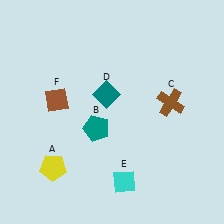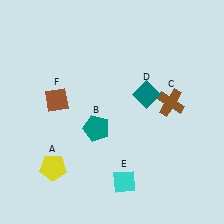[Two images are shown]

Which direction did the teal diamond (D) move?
The teal diamond (D) moved right.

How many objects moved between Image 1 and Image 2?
1 object moved between the two images.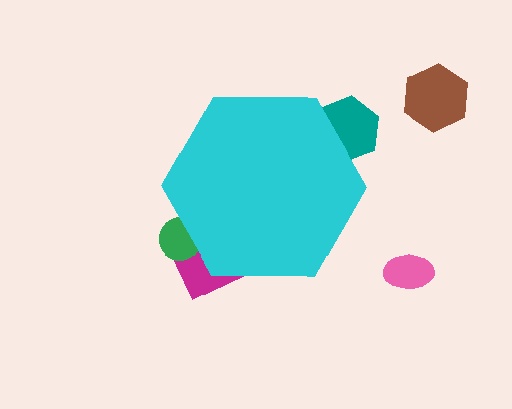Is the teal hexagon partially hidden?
Yes, the teal hexagon is partially hidden behind the cyan hexagon.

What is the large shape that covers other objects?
A cyan hexagon.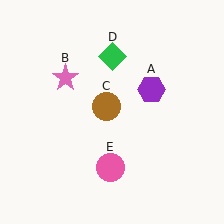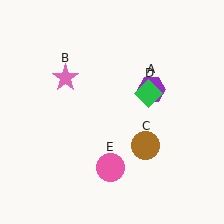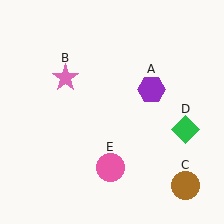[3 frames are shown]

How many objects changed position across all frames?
2 objects changed position: brown circle (object C), green diamond (object D).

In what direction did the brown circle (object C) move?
The brown circle (object C) moved down and to the right.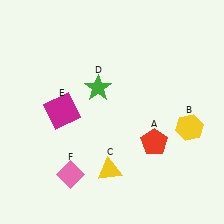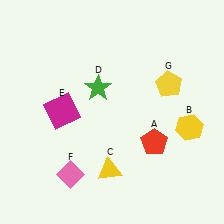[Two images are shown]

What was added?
A yellow pentagon (G) was added in Image 2.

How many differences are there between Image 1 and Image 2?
There is 1 difference between the two images.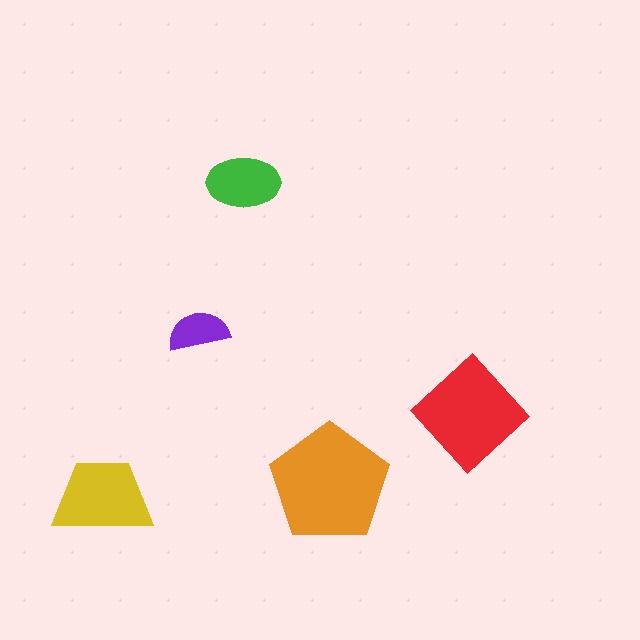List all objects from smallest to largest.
The purple semicircle, the green ellipse, the yellow trapezoid, the red diamond, the orange pentagon.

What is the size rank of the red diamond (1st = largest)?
2nd.